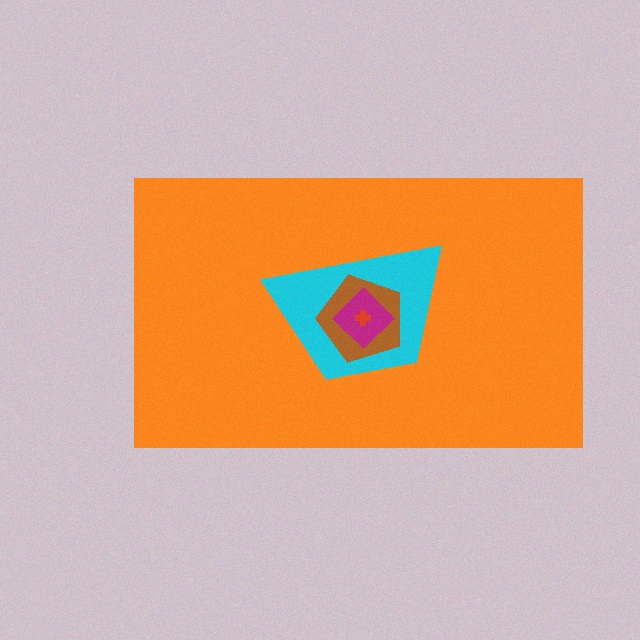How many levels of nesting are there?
5.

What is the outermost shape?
The orange rectangle.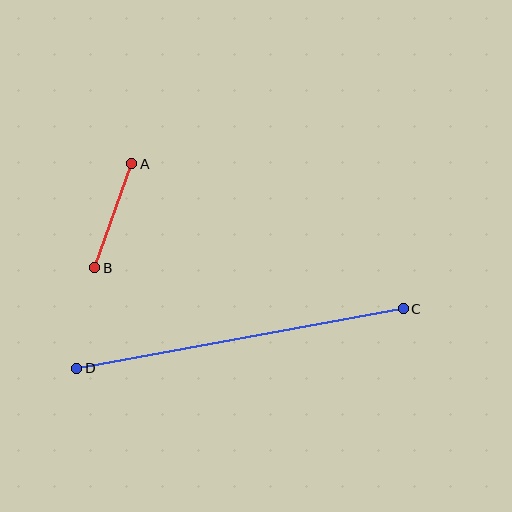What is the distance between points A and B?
The distance is approximately 110 pixels.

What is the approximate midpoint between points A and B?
The midpoint is at approximately (113, 216) pixels.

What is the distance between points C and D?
The distance is approximately 332 pixels.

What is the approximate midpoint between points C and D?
The midpoint is at approximately (240, 339) pixels.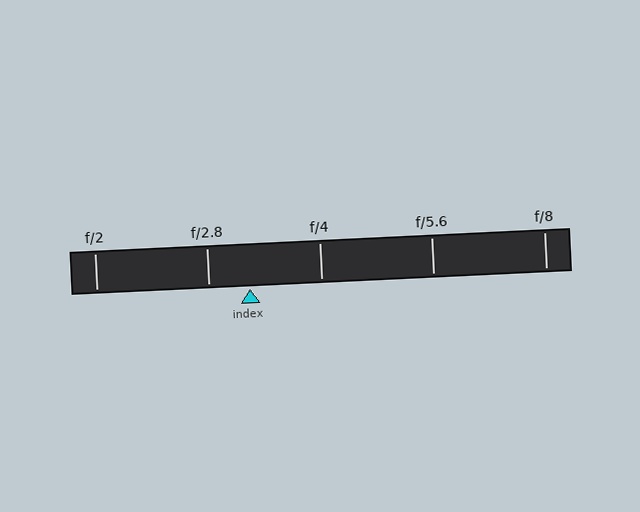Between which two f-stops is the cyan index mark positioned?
The index mark is between f/2.8 and f/4.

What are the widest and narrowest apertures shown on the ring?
The widest aperture shown is f/2 and the narrowest is f/8.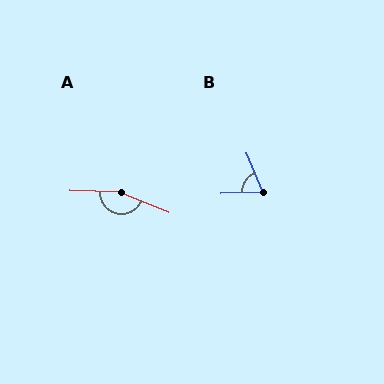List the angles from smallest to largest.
B (69°), A (160°).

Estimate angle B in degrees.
Approximately 69 degrees.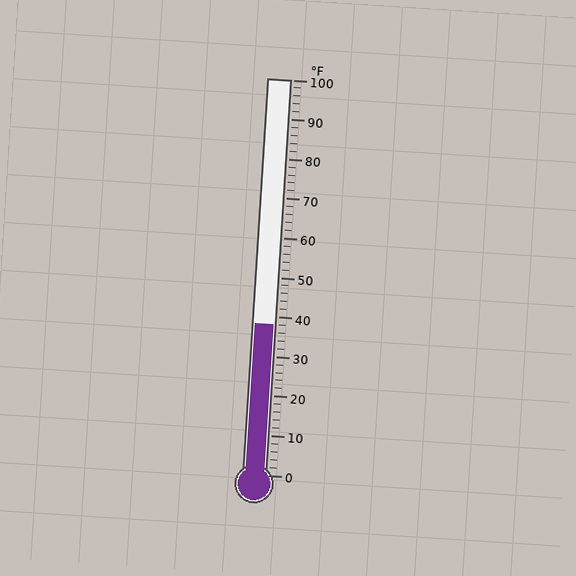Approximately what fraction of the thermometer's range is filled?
The thermometer is filled to approximately 40% of its range.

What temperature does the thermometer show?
The thermometer shows approximately 38°F.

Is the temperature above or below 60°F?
The temperature is below 60°F.